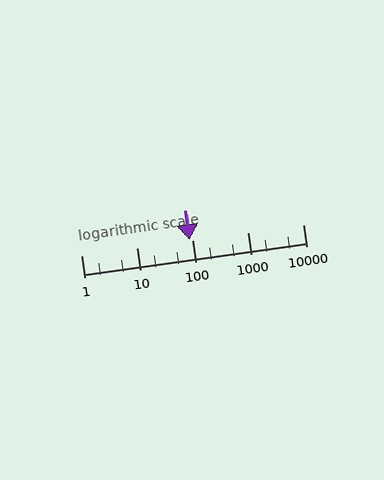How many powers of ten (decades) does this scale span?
The scale spans 4 decades, from 1 to 10000.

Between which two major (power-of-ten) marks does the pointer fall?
The pointer is between 10 and 100.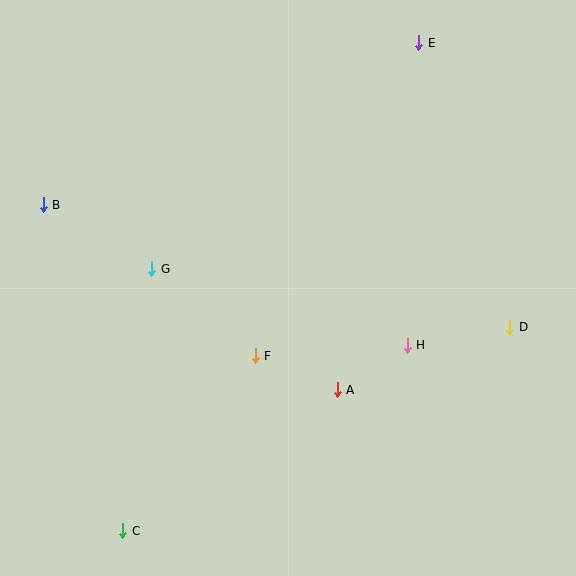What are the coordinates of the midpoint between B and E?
The midpoint between B and E is at (231, 124).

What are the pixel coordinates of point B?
Point B is at (43, 205).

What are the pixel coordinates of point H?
Point H is at (407, 345).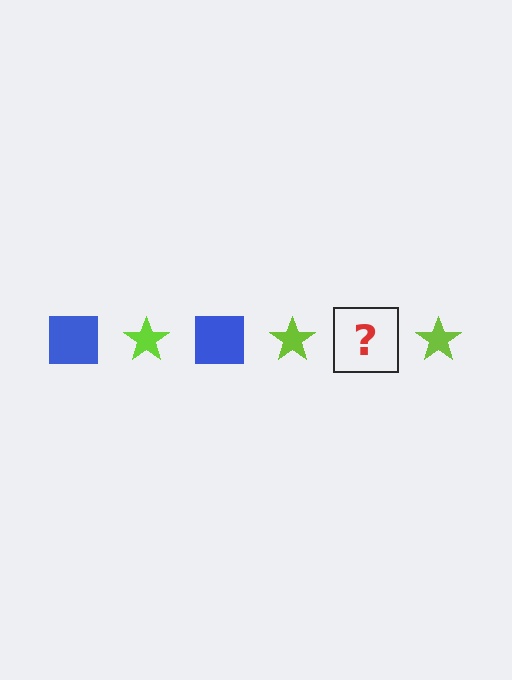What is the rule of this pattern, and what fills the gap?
The rule is that the pattern alternates between blue square and lime star. The gap should be filled with a blue square.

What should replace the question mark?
The question mark should be replaced with a blue square.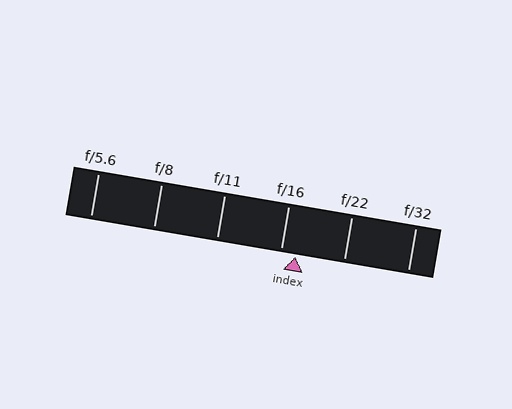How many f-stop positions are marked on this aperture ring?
There are 6 f-stop positions marked.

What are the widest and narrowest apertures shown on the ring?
The widest aperture shown is f/5.6 and the narrowest is f/32.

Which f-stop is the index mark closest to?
The index mark is closest to f/16.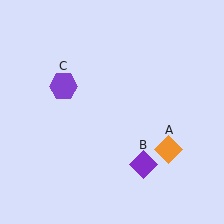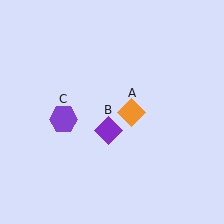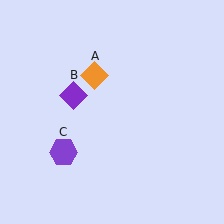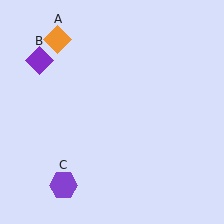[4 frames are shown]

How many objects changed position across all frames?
3 objects changed position: orange diamond (object A), purple diamond (object B), purple hexagon (object C).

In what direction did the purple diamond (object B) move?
The purple diamond (object B) moved up and to the left.